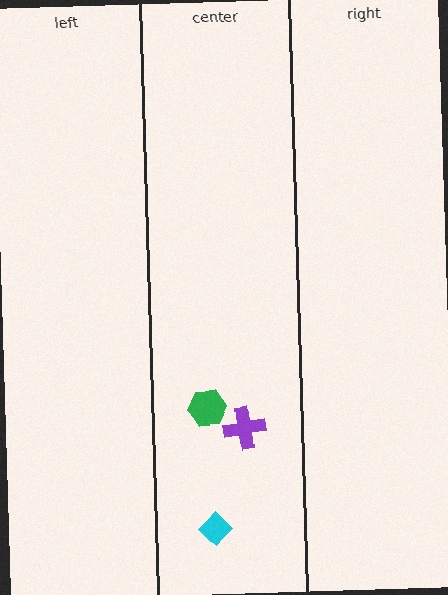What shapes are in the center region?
The green hexagon, the purple cross, the cyan diamond.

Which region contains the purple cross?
The center region.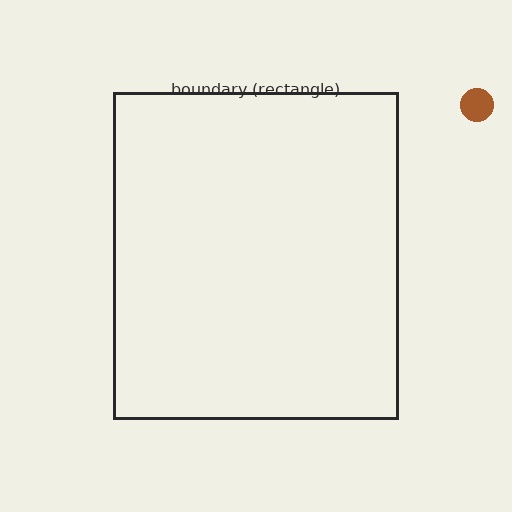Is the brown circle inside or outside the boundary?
Outside.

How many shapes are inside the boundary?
0 inside, 1 outside.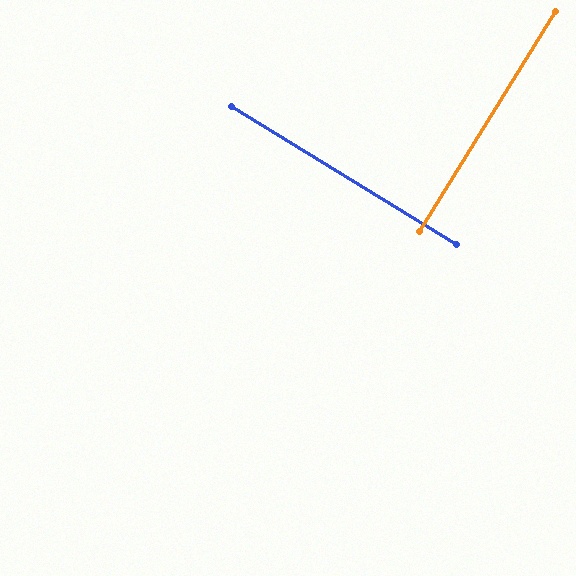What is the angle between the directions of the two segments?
Approximately 90 degrees.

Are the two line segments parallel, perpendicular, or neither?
Perpendicular — they meet at approximately 90°.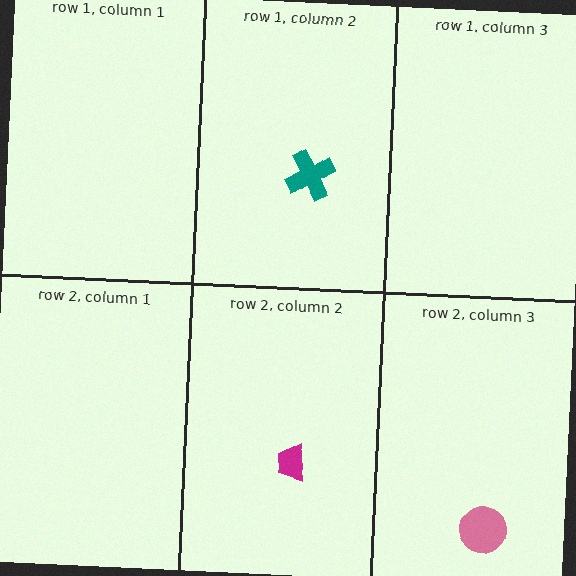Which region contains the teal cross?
The row 1, column 2 region.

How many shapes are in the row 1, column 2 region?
1.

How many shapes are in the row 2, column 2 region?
1.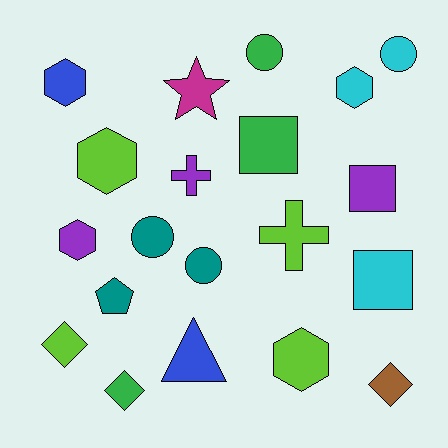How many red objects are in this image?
There are no red objects.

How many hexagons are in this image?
There are 5 hexagons.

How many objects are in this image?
There are 20 objects.